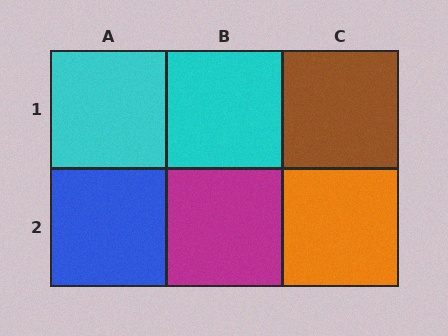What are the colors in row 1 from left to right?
Cyan, cyan, brown.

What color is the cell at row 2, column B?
Magenta.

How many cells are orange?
1 cell is orange.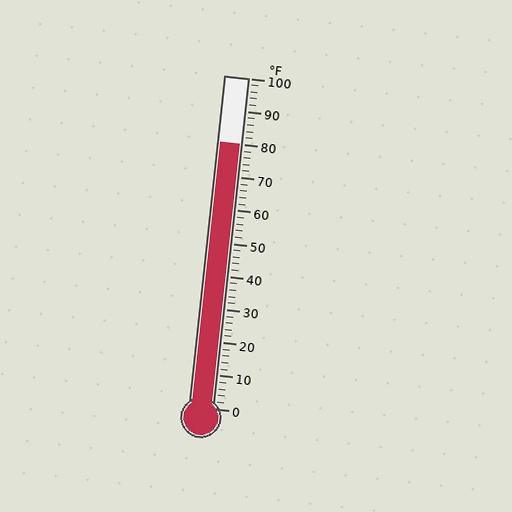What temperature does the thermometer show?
The thermometer shows approximately 80°F.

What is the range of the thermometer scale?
The thermometer scale ranges from 0°F to 100°F.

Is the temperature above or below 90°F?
The temperature is below 90°F.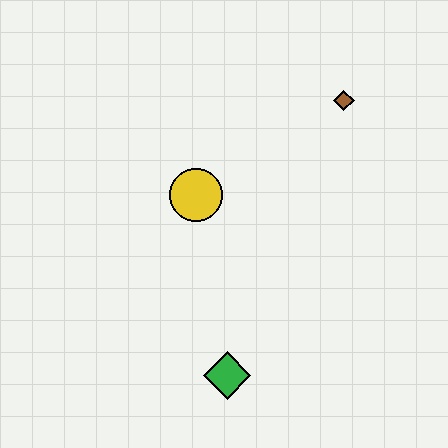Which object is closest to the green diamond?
The yellow circle is closest to the green diamond.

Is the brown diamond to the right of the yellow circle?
Yes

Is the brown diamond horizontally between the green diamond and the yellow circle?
No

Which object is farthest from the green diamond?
The brown diamond is farthest from the green diamond.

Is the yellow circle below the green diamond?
No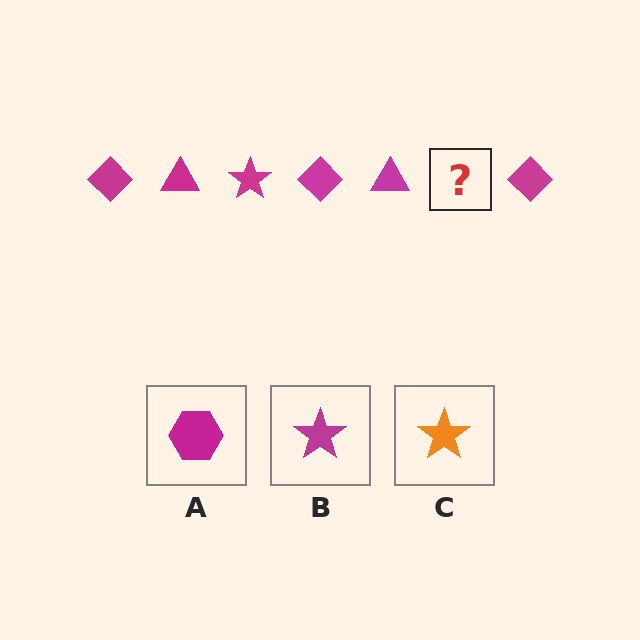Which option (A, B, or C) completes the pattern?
B.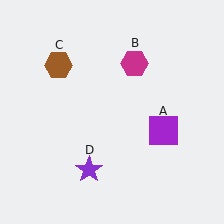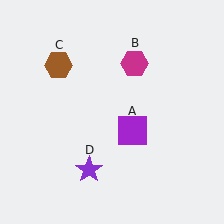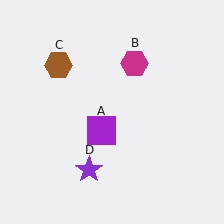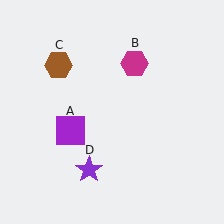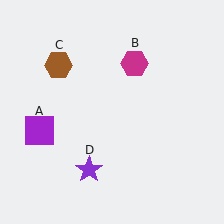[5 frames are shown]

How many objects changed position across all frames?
1 object changed position: purple square (object A).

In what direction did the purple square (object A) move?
The purple square (object A) moved left.